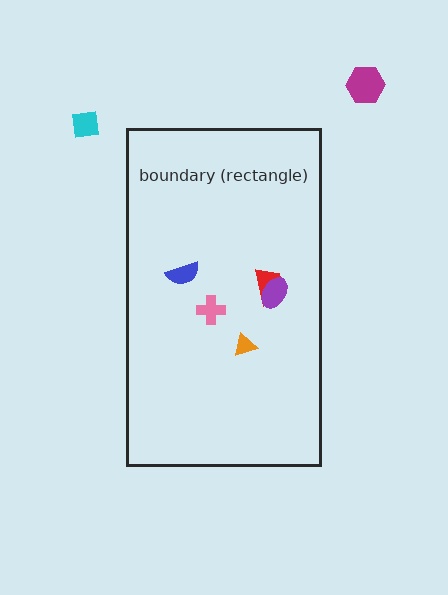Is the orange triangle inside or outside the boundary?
Inside.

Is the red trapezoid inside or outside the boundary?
Inside.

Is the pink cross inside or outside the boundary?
Inside.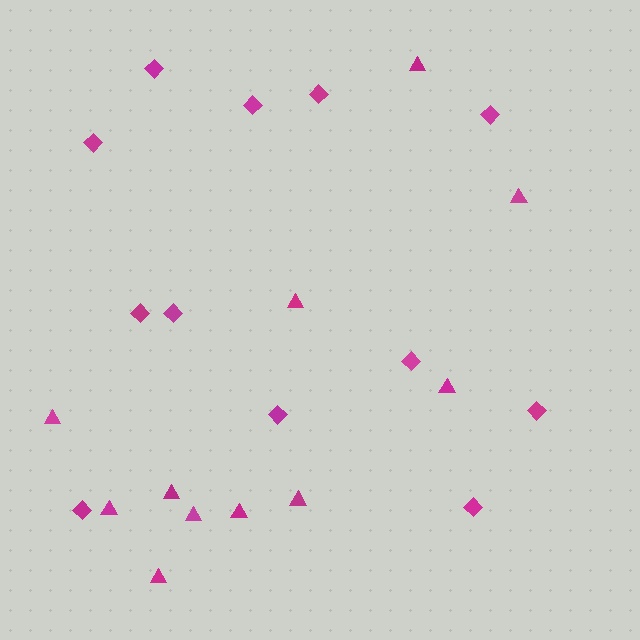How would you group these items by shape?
There are 2 groups: one group of diamonds (12) and one group of triangles (11).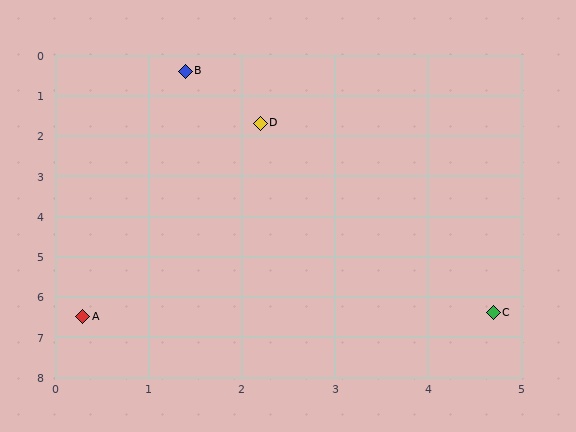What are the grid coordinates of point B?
Point B is at approximately (1.4, 0.4).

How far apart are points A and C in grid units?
Points A and C are about 4.4 grid units apart.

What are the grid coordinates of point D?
Point D is at approximately (2.2, 1.7).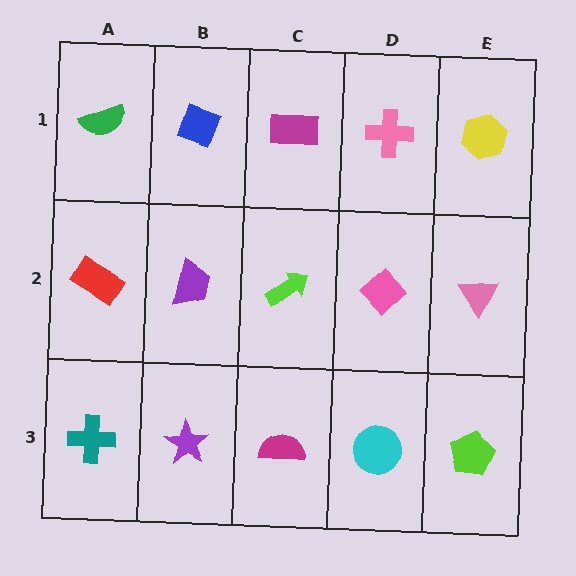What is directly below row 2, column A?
A teal cross.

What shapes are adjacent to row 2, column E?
A yellow hexagon (row 1, column E), a lime pentagon (row 3, column E), a pink diamond (row 2, column D).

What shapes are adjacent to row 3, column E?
A pink triangle (row 2, column E), a cyan circle (row 3, column D).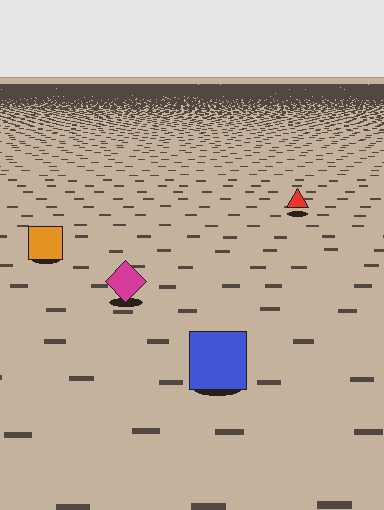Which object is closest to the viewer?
The blue square is closest. The texture marks near it are larger and more spread out.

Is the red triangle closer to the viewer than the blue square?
No. The blue square is closer — you can tell from the texture gradient: the ground texture is coarser near it.